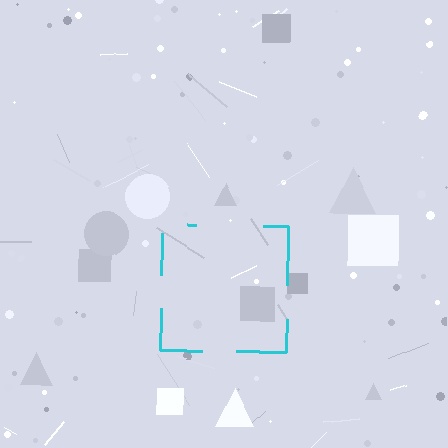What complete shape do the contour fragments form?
The contour fragments form a square.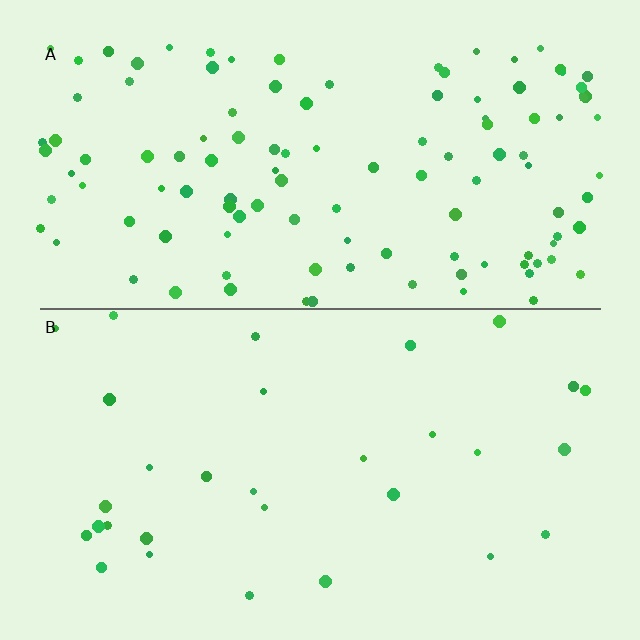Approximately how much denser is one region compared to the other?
Approximately 3.8× — region A over region B.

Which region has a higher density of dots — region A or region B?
A (the top).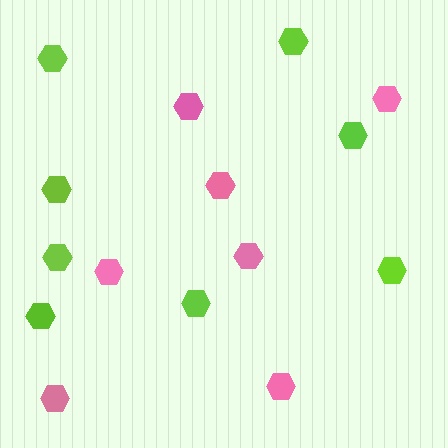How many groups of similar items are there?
There are 2 groups: one group of pink hexagons (7) and one group of lime hexagons (8).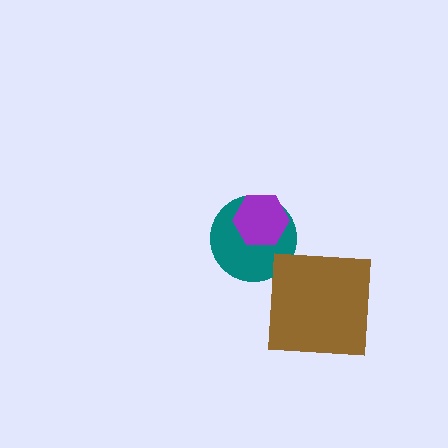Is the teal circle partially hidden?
Yes, it is partially covered by another shape.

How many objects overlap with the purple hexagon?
1 object overlaps with the purple hexagon.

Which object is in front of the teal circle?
The purple hexagon is in front of the teal circle.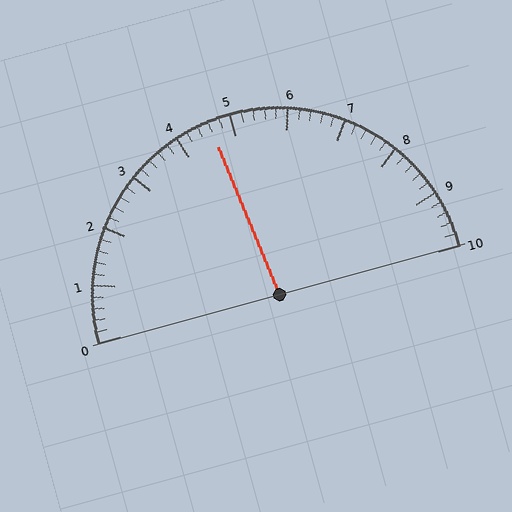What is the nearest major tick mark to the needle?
The nearest major tick mark is 5.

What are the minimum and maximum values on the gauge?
The gauge ranges from 0 to 10.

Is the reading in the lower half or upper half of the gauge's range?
The reading is in the lower half of the range (0 to 10).